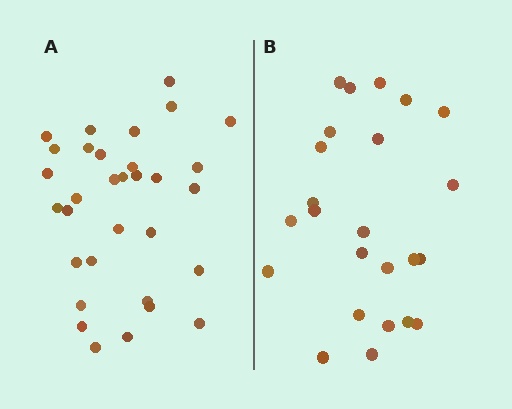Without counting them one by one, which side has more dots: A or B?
Region A (the left region) has more dots.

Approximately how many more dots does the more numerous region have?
Region A has roughly 8 or so more dots than region B.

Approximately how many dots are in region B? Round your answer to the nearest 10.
About 20 dots. (The exact count is 24, which rounds to 20.)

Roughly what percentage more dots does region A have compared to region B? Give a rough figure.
About 35% more.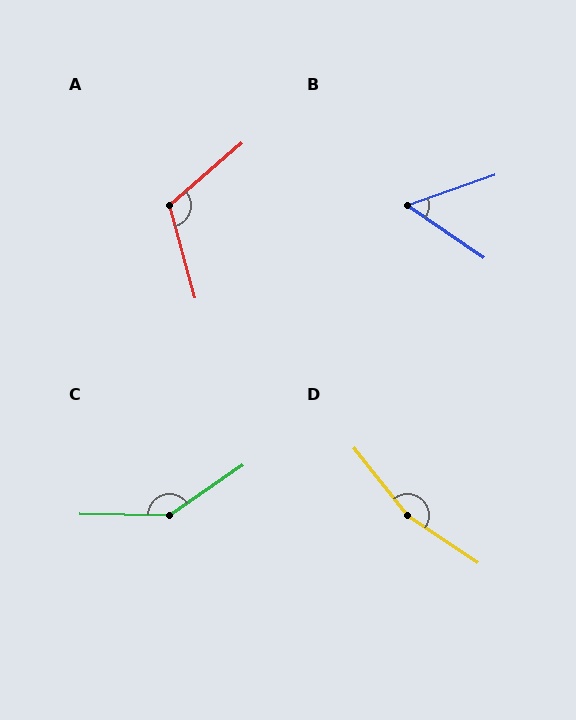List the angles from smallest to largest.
B (53°), A (115°), C (145°), D (162°).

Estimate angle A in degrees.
Approximately 115 degrees.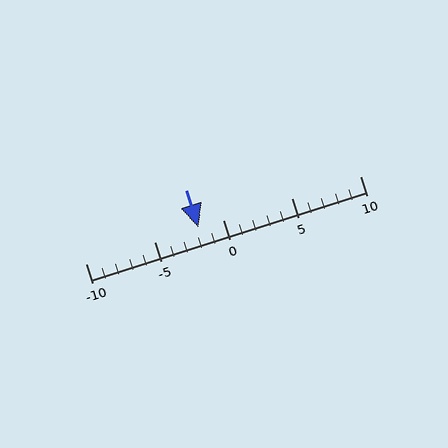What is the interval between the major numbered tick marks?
The major tick marks are spaced 5 units apart.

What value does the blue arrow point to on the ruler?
The blue arrow points to approximately -2.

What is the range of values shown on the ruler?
The ruler shows values from -10 to 10.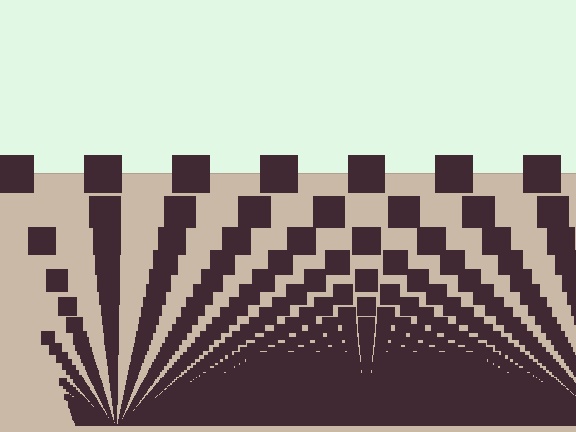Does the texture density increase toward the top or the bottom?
Density increases toward the bottom.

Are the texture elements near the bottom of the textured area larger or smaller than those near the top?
Smaller. The gradient is inverted — elements near the bottom are smaller and denser.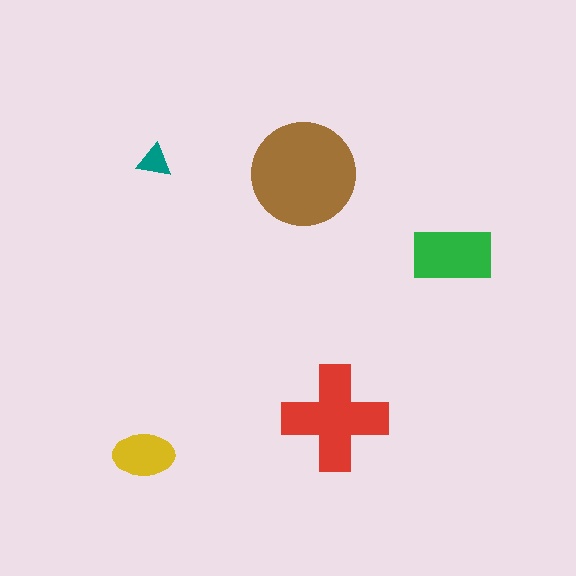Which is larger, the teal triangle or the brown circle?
The brown circle.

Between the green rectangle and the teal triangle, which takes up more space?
The green rectangle.